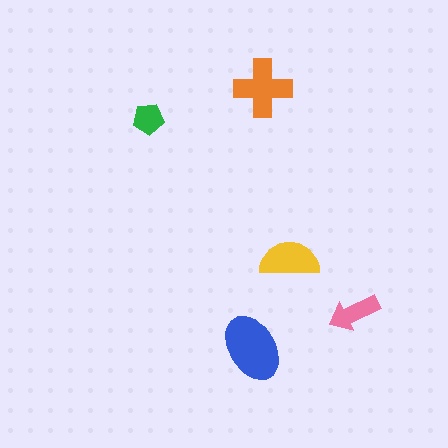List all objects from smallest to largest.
The green pentagon, the pink arrow, the yellow semicircle, the orange cross, the blue ellipse.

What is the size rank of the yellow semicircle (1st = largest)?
3rd.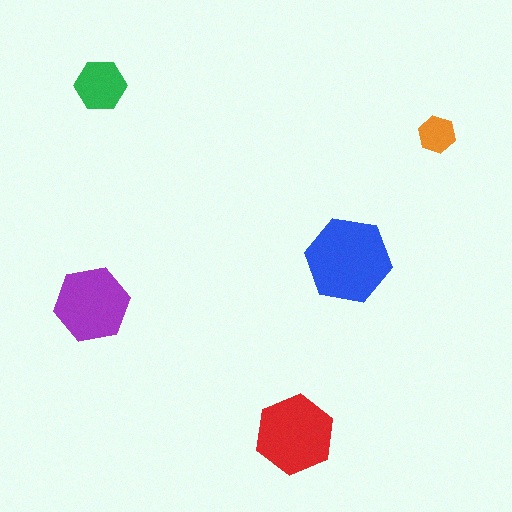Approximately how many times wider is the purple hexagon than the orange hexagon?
About 2 times wider.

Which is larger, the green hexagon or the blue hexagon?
The blue one.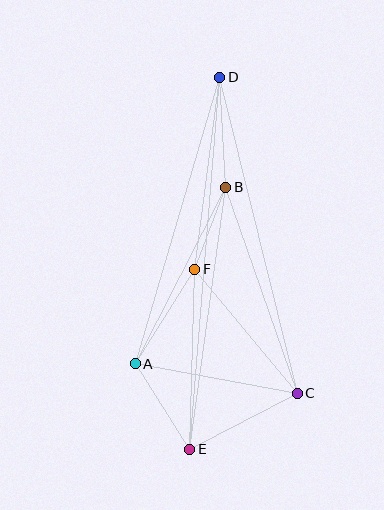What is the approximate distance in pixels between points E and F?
The distance between E and F is approximately 180 pixels.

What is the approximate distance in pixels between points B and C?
The distance between B and C is approximately 218 pixels.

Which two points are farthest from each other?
Points D and E are farthest from each other.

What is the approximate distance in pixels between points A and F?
The distance between A and F is approximately 112 pixels.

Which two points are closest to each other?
Points B and F are closest to each other.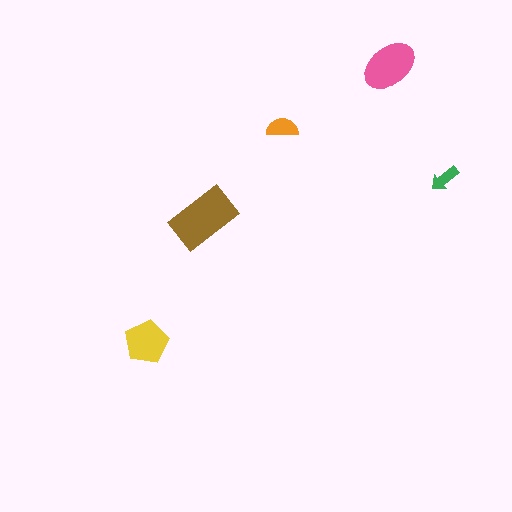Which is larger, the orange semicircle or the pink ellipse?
The pink ellipse.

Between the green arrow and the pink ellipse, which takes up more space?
The pink ellipse.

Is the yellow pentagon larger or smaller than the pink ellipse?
Smaller.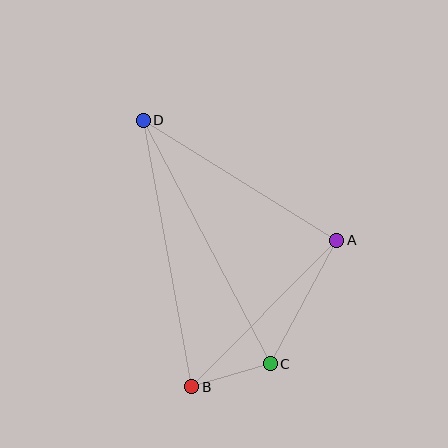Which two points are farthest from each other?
Points C and D are farthest from each other.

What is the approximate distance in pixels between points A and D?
The distance between A and D is approximately 228 pixels.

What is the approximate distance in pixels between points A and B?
The distance between A and B is approximately 206 pixels.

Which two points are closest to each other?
Points B and C are closest to each other.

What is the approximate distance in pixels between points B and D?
The distance between B and D is approximately 271 pixels.